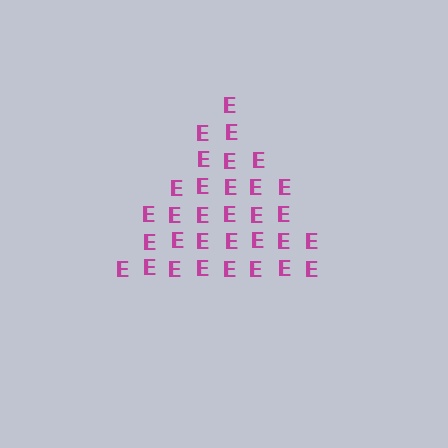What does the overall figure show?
The overall figure shows a triangle.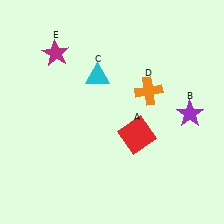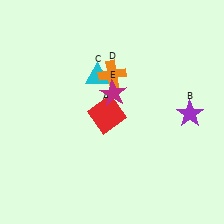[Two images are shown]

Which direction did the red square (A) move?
The red square (A) moved left.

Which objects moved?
The objects that moved are: the red square (A), the orange cross (D), the magenta star (E).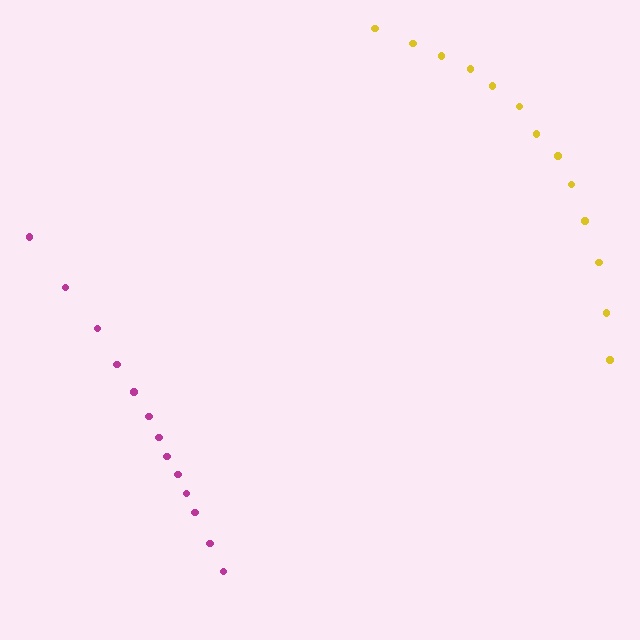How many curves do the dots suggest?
There are 2 distinct paths.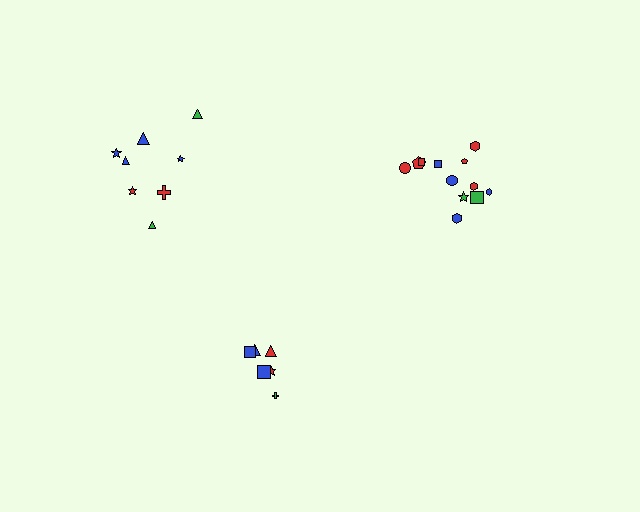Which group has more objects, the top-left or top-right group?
The top-right group.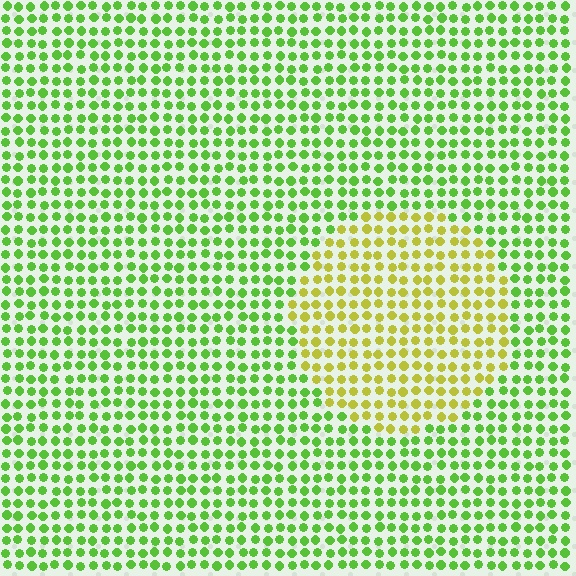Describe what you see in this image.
The image is filled with small lime elements in a uniform arrangement. A circle-shaped region is visible where the elements are tinted to a slightly different hue, forming a subtle color boundary.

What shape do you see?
I see a circle.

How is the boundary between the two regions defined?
The boundary is defined purely by a slight shift in hue (about 43 degrees). Spacing, size, and orientation are identical on both sides.